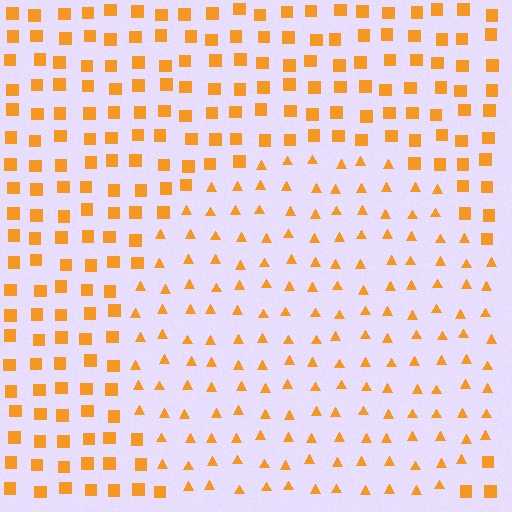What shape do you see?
I see a circle.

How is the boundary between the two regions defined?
The boundary is defined by a change in element shape: triangles inside vs. squares outside. All elements share the same color and spacing.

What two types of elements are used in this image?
The image uses triangles inside the circle region and squares outside it.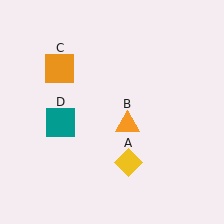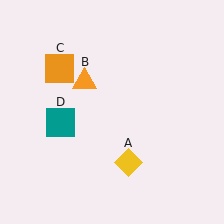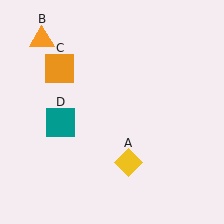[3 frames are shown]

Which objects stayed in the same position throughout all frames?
Yellow diamond (object A) and orange square (object C) and teal square (object D) remained stationary.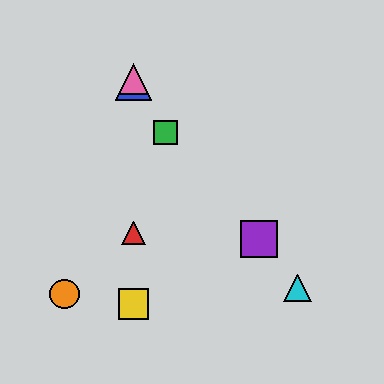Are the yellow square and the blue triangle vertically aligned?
Yes, both are at x≈133.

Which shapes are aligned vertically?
The red triangle, the blue triangle, the yellow square, the pink triangle are aligned vertically.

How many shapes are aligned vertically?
4 shapes (the red triangle, the blue triangle, the yellow square, the pink triangle) are aligned vertically.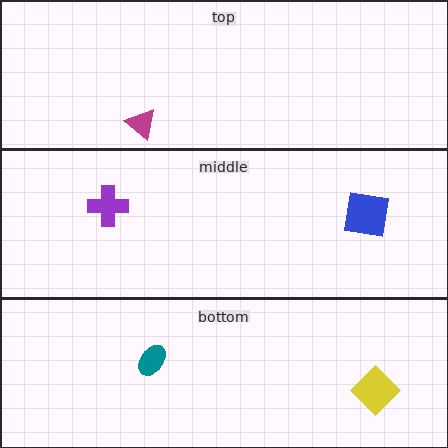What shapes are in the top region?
The magenta triangle.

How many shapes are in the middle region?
2.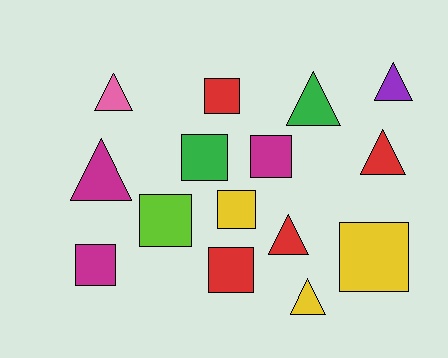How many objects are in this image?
There are 15 objects.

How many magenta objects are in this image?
There are 3 magenta objects.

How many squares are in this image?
There are 8 squares.